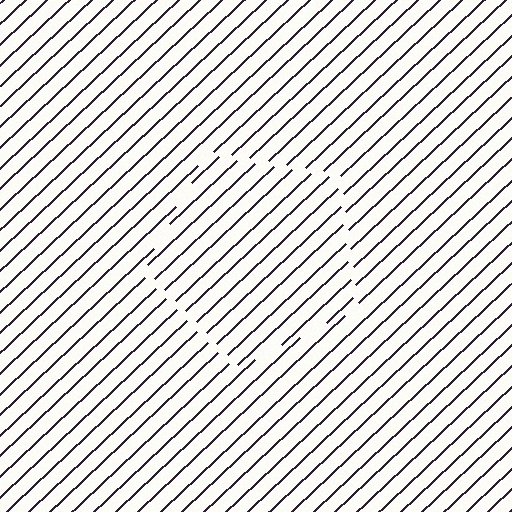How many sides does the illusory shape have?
5 sides — the line-ends trace a pentagon.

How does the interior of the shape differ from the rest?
The interior of the shape contains the same grating, shifted by half a period — the contour is defined by the phase discontinuity where line-ends from the inner and outer gratings abut.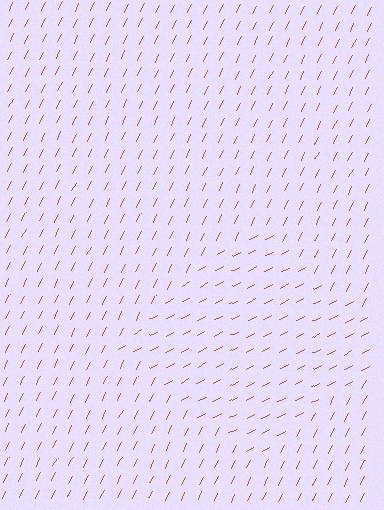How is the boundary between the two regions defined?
The boundary is defined purely by a change in line orientation (approximately 36 degrees difference). All lines are the same color and thickness.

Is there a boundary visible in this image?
Yes, there is a texture boundary formed by a change in line orientation.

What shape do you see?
I see a diamond.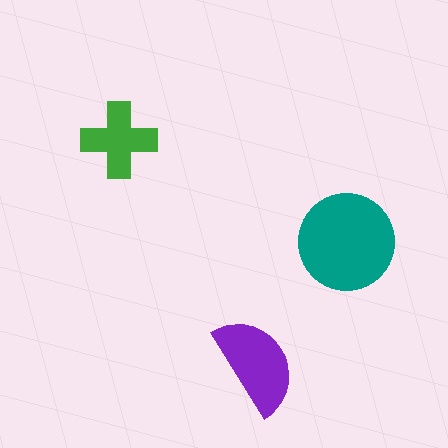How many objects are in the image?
There are 3 objects in the image.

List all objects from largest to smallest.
The teal circle, the purple semicircle, the green cross.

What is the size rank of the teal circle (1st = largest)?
1st.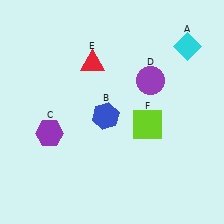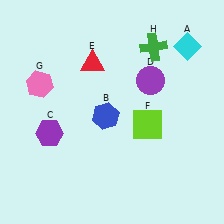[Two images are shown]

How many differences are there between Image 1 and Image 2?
There are 2 differences between the two images.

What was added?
A pink hexagon (G), a green cross (H) were added in Image 2.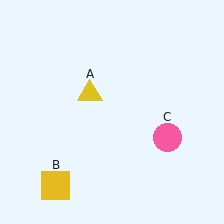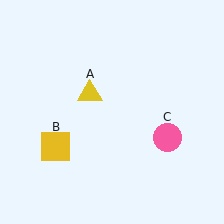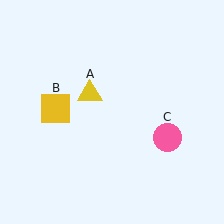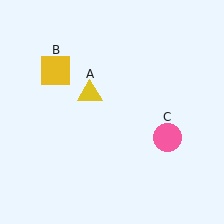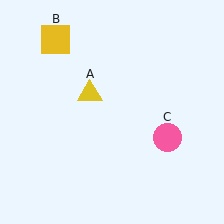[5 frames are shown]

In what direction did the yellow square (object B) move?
The yellow square (object B) moved up.